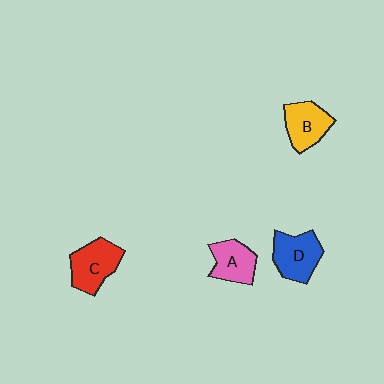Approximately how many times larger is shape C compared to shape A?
Approximately 1.2 times.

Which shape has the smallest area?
Shape A (pink).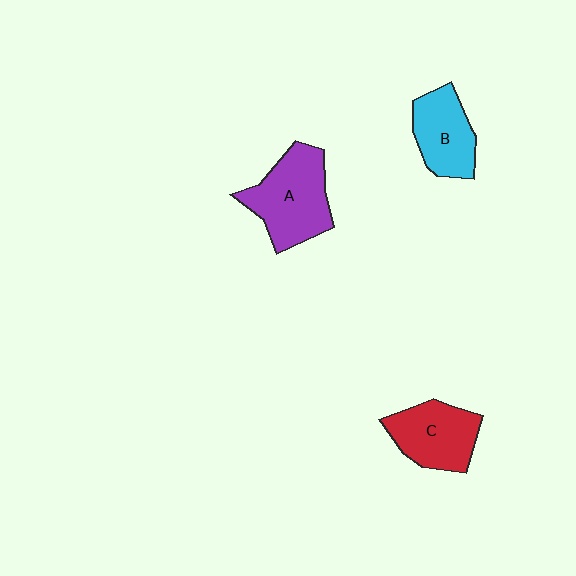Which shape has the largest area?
Shape A (purple).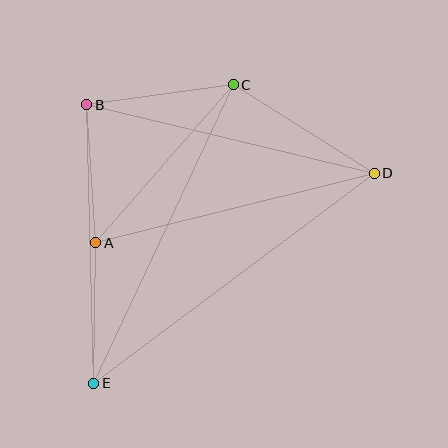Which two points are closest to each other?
Points A and B are closest to each other.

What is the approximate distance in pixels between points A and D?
The distance between A and D is approximately 287 pixels.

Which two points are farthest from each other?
Points D and E are farthest from each other.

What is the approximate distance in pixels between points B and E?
The distance between B and E is approximately 279 pixels.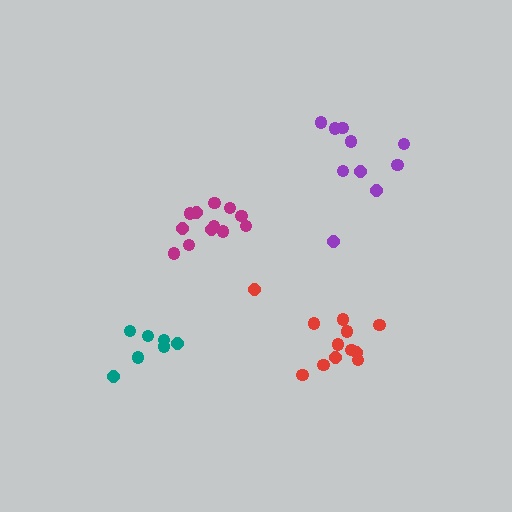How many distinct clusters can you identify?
There are 4 distinct clusters.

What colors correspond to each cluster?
The clusters are colored: magenta, purple, red, teal.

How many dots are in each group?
Group 1: 12 dots, Group 2: 10 dots, Group 3: 12 dots, Group 4: 7 dots (41 total).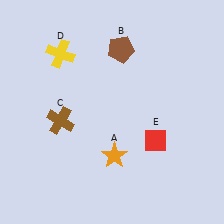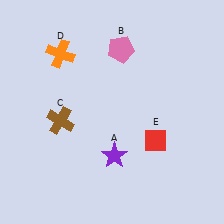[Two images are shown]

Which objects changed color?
A changed from orange to purple. B changed from brown to pink. D changed from yellow to orange.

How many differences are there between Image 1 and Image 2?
There are 3 differences between the two images.